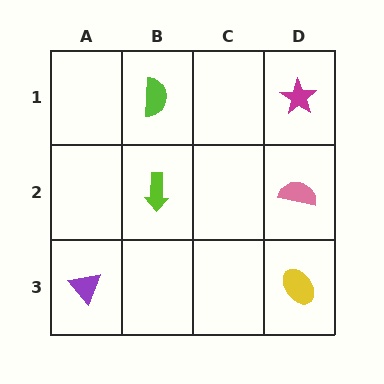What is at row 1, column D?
A magenta star.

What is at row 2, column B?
A lime arrow.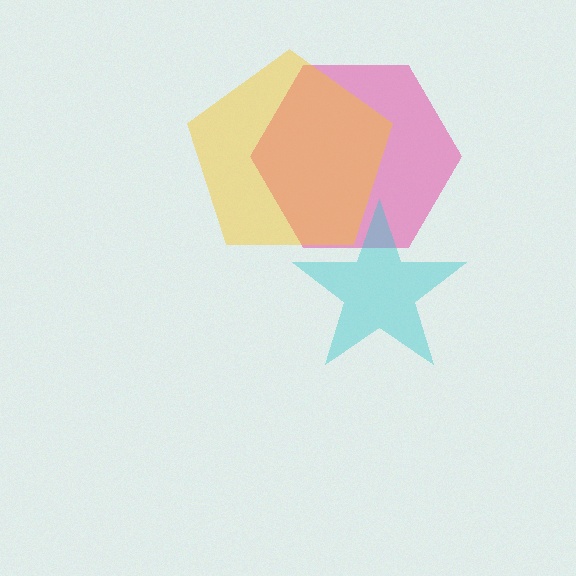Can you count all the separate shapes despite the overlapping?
Yes, there are 3 separate shapes.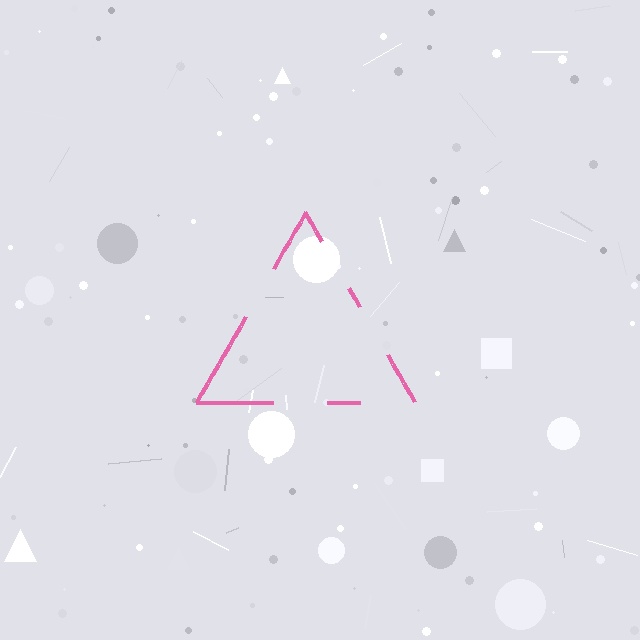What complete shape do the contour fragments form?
The contour fragments form a triangle.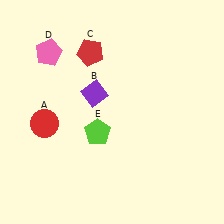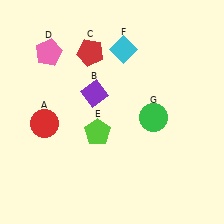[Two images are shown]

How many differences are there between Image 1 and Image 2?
There are 2 differences between the two images.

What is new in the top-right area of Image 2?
A cyan diamond (F) was added in the top-right area of Image 2.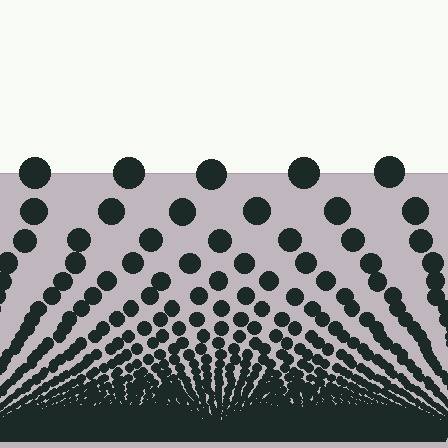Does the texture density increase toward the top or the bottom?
Density increases toward the bottom.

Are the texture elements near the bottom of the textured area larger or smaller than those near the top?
Smaller. The gradient is inverted — elements near the bottom are smaller and denser.